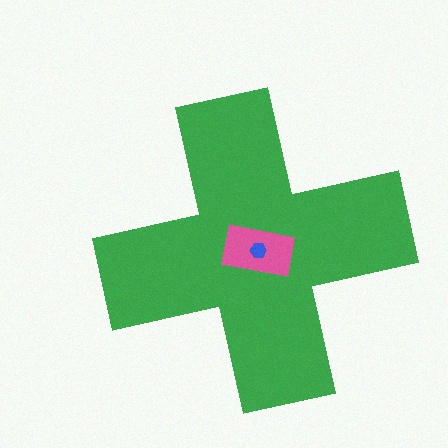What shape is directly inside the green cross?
The pink rectangle.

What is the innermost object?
The blue hexagon.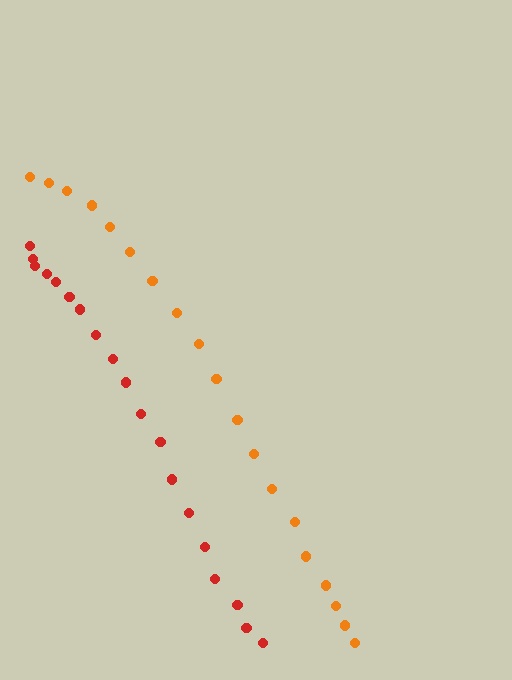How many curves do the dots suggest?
There are 2 distinct paths.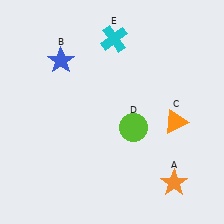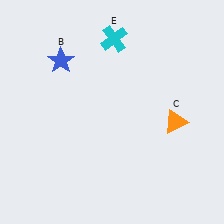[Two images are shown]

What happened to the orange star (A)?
The orange star (A) was removed in Image 2. It was in the bottom-right area of Image 1.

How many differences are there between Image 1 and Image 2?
There are 2 differences between the two images.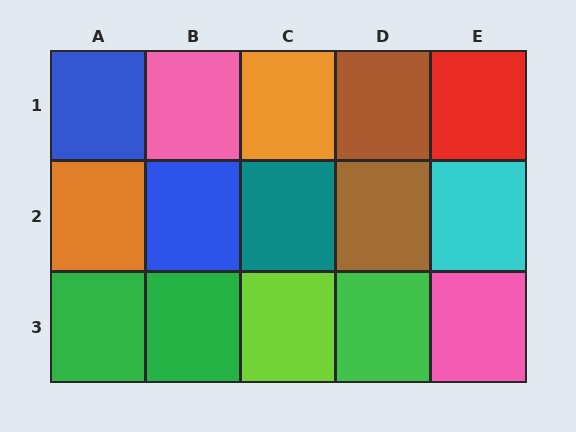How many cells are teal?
1 cell is teal.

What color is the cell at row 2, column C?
Teal.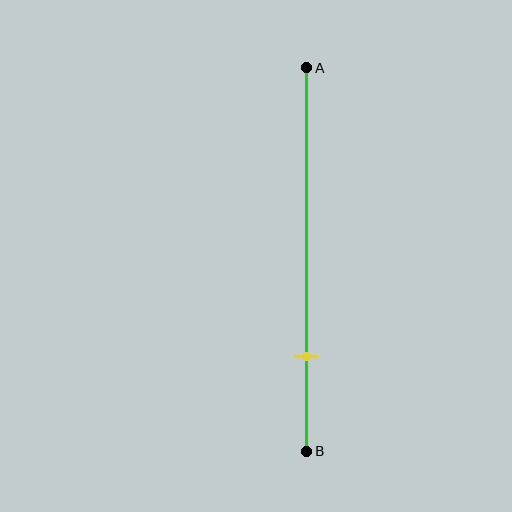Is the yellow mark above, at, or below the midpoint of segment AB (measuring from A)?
The yellow mark is below the midpoint of segment AB.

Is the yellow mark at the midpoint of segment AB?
No, the mark is at about 75% from A, not at the 50% midpoint.